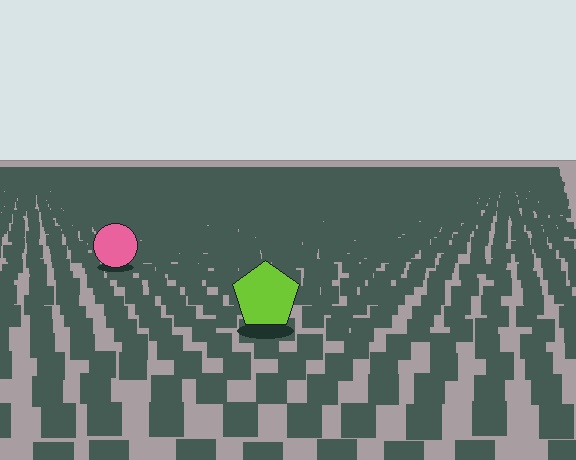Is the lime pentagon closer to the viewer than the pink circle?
Yes. The lime pentagon is closer — you can tell from the texture gradient: the ground texture is coarser near it.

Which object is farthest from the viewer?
The pink circle is farthest from the viewer. It appears smaller and the ground texture around it is denser.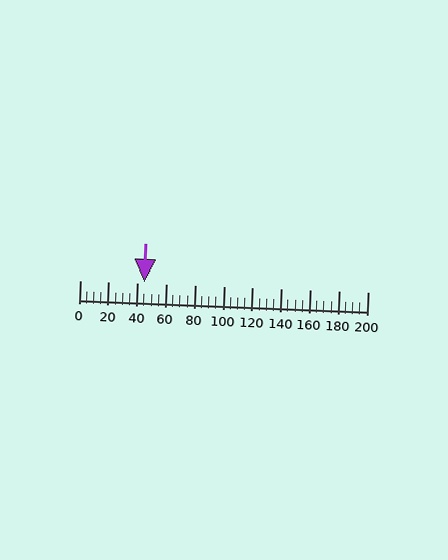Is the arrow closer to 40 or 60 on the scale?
The arrow is closer to 40.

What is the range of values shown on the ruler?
The ruler shows values from 0 to 200.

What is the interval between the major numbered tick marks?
The major tick marks are spaced 20 units apart.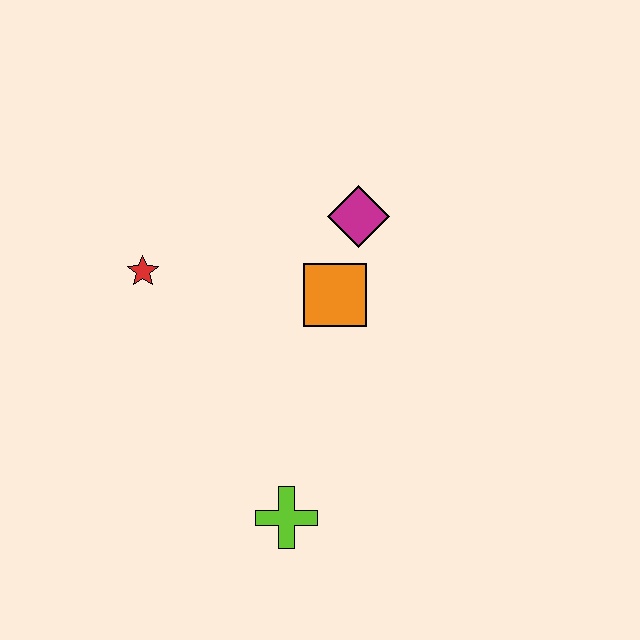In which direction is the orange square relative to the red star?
The orange square is to the right of the red star.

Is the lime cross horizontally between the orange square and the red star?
Yes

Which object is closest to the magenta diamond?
The orange square is closest to the magenta diamond.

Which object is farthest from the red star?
The lime cross is farthest from the red star.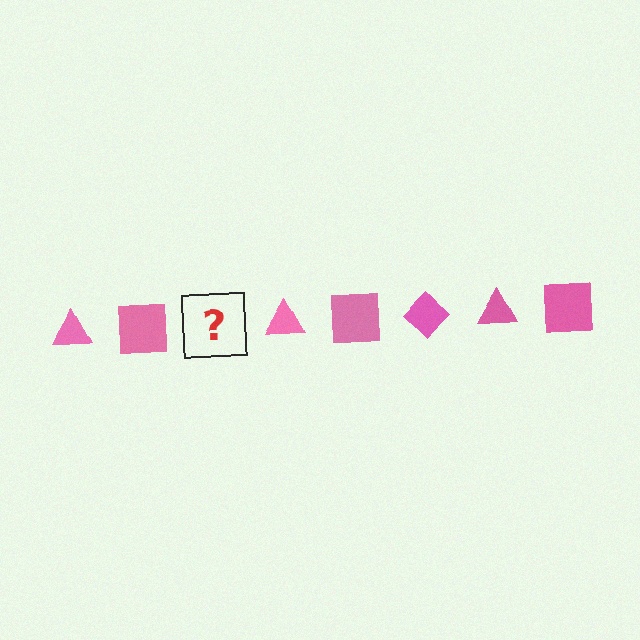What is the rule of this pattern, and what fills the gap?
The rule is that the pattern cycles through triangle, square, diamond shapes in pink. The gap should be filled with a pink diamond.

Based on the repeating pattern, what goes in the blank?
The blank should be a pink diamond.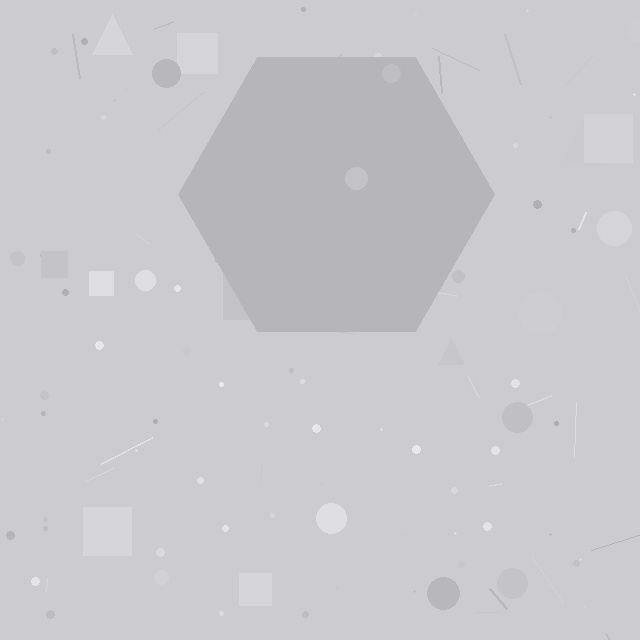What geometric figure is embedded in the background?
A hexagon is embedded in the background.